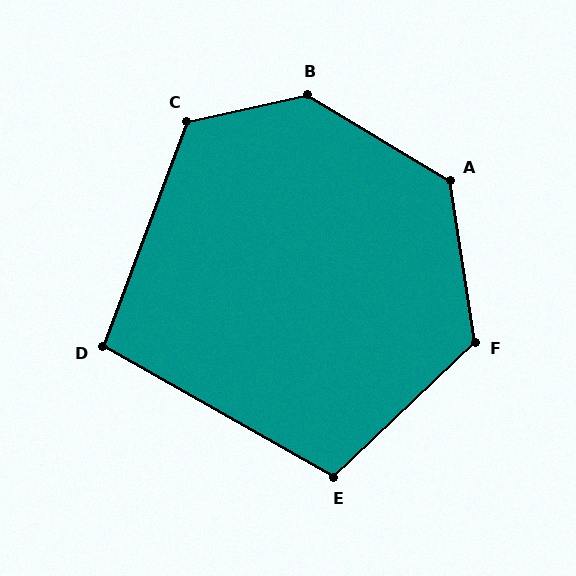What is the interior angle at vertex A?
Approximately 130 degrees (obtuse).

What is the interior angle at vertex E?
Approximately 107 degrees (obtuse).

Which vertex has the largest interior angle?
B, at approximately 136 degrees.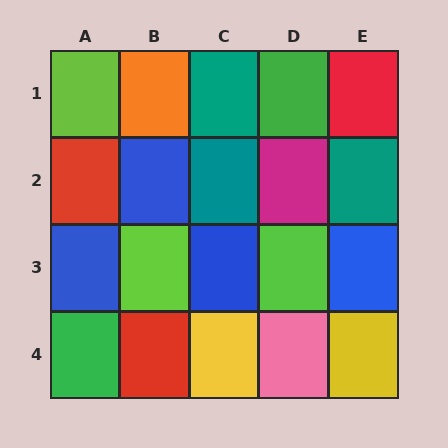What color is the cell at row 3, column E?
Blue.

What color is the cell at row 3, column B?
Lime.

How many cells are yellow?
2 cells are yellow.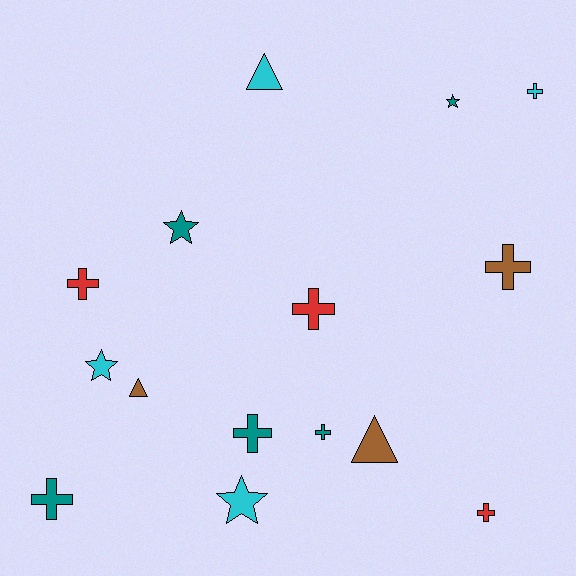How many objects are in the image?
There are 15 objects.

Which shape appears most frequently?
Cross, with 8 objects.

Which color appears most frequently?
Teal, with 5 objects.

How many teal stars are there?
There are 2 teal stars.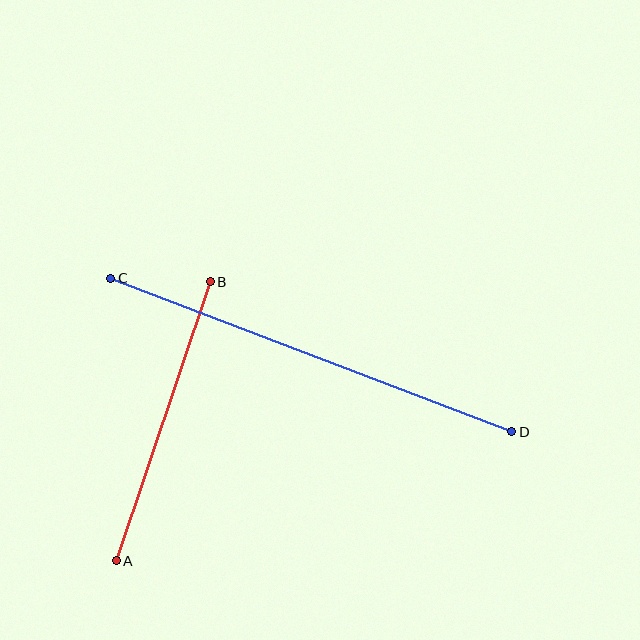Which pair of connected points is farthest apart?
Points C and D are farthest apart.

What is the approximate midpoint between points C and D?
The midpoint is at approximately (311, 355) pixels.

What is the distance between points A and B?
The distance is approximately 294 pixels.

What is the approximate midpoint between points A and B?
The midpoint is at approximately (163, 421) pixels.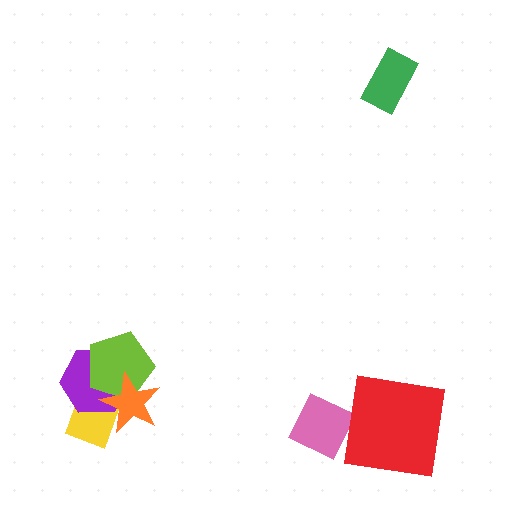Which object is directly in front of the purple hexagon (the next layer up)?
The lime pentagon is directly in front of the purple hexagon.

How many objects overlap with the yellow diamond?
2 objects overlap with the yellow diamond.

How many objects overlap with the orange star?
3 objects overlap with the orange star.